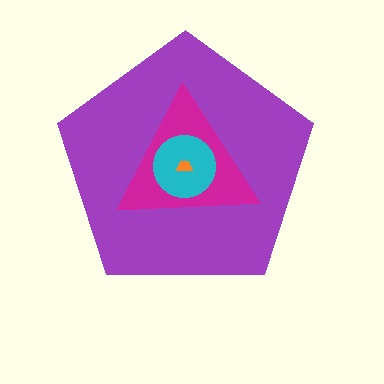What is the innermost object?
The orange trapezoid.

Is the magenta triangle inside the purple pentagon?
Yes.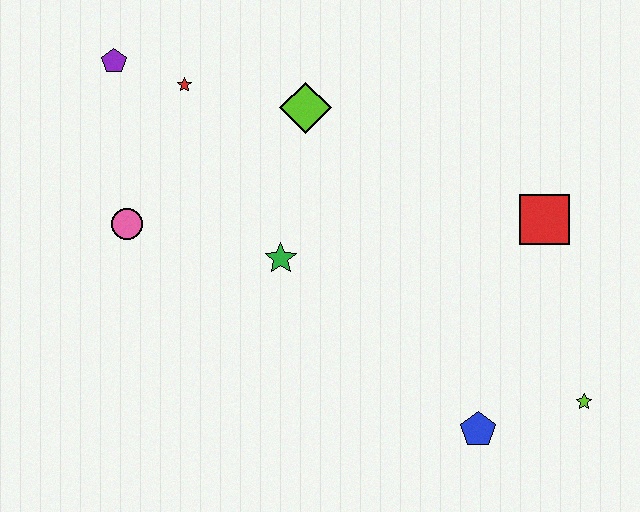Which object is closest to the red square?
The lime star is closest to the red square.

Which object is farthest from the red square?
The purple pentagon is farthest from the red square.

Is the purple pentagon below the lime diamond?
No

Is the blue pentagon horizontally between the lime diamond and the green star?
No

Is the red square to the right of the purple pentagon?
Yes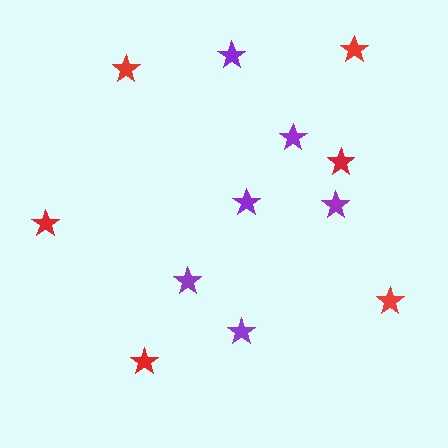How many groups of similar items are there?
There are 2 groups: one group of red stars (6) and one group of purple stars (6).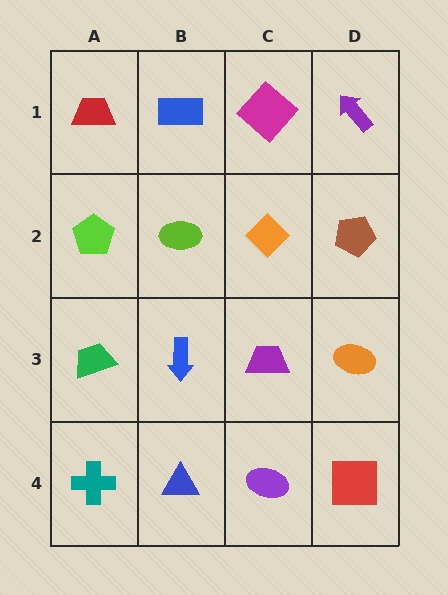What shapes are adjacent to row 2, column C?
A magenta diamond (row 1, column C), a purple trapezoid (row 3, column C), a lime ellipse (row 2, column B), a brown pentagon (row 2, column D).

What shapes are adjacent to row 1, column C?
An orange diamond (row 2, column C), a blue rectangle (row 1, column B), a purple arrow (row 1, column D).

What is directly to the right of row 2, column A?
A lime ellipse.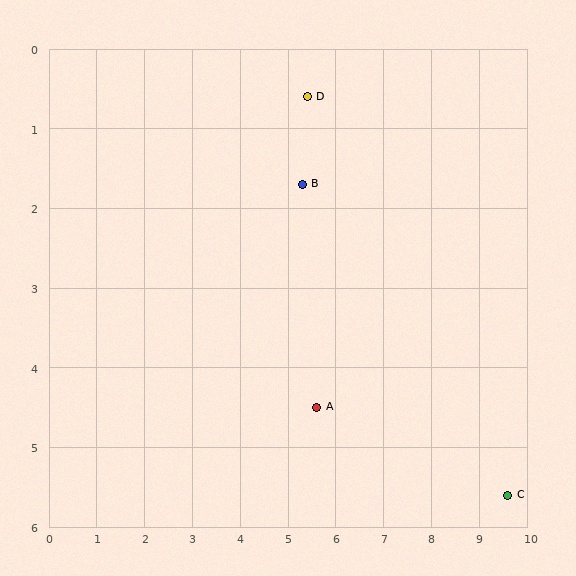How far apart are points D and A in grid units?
Points D and A are about 3.9 grid units apart.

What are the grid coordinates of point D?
Point D is at approximately (5.4, 0.6).